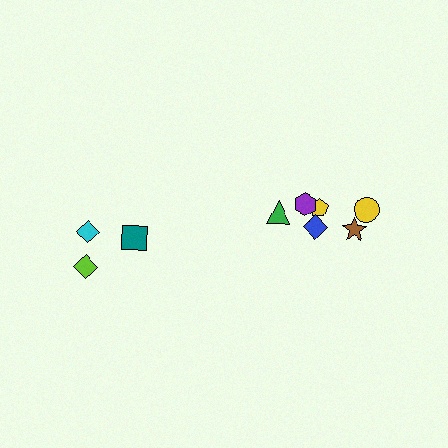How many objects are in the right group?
There are 7 objects.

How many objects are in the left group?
There are 3 objects.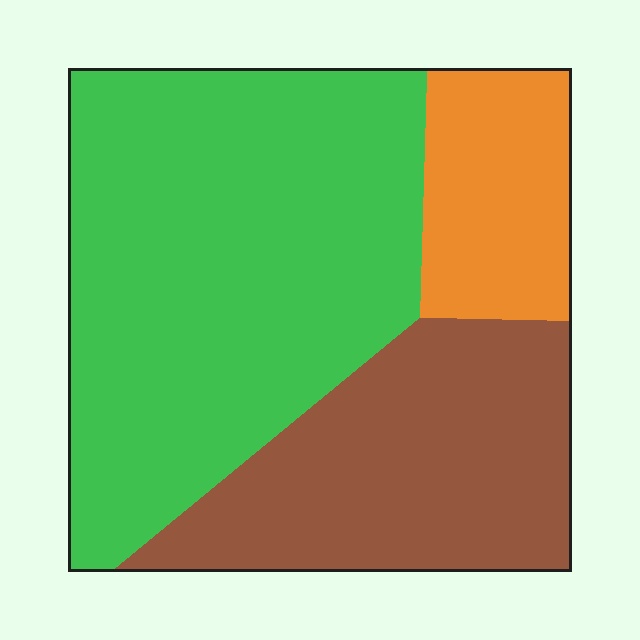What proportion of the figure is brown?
Brown takes up about one third (1/3) of the figure.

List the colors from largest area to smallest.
From largest to smallest: green, brown, orange.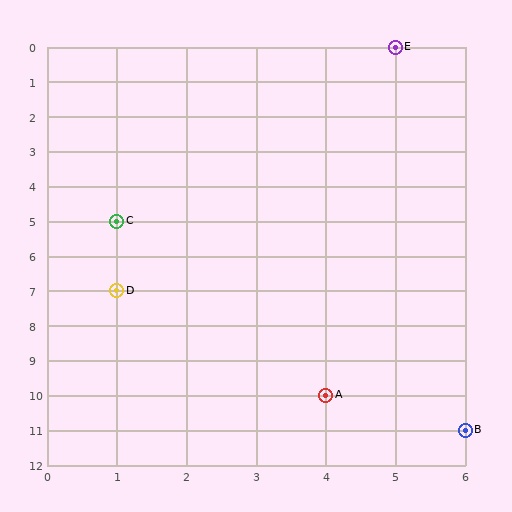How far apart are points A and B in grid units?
Points A and B are 2 columns and 1 row apart (about 2.2 grid units diagonally).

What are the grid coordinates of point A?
Point A is at grid coordinates (4, 10).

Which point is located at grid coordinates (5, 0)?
Point E is at (5, 0).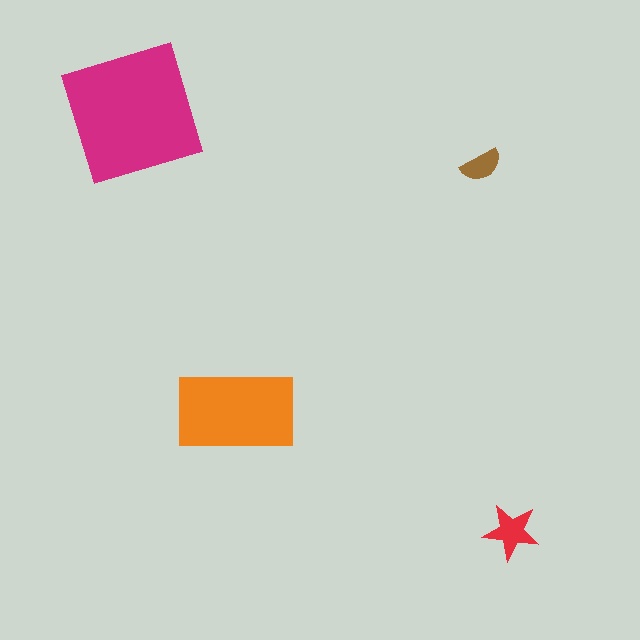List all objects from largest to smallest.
The magenta square, the orange rectangle, the red star, the brown semicircle.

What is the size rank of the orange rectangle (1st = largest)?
2nd.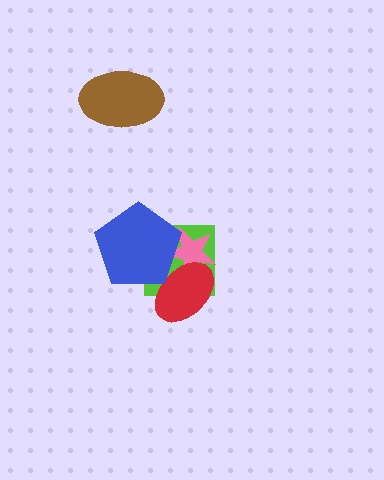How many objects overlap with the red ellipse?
3 objects overlap with the red ellipse.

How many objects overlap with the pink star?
3 objects overlap with the pink star.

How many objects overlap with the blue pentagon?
3 objects overlap with the blue pentagon.